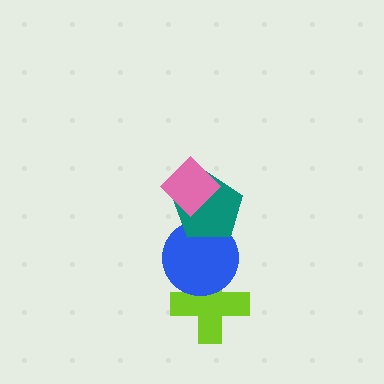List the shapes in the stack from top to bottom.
From top to bottom: the pink diamond, the teal pentagon, the blue circle, the lime cross.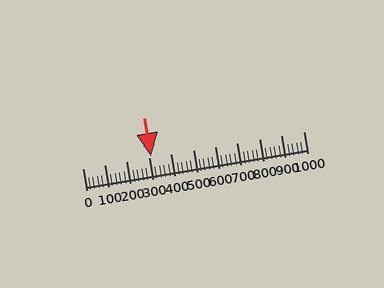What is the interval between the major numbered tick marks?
The major tick marks are spaced 100 units apart.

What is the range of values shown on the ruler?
The ruler shows values from 0 to 1000.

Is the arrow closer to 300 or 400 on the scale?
The arrow is closer to 300.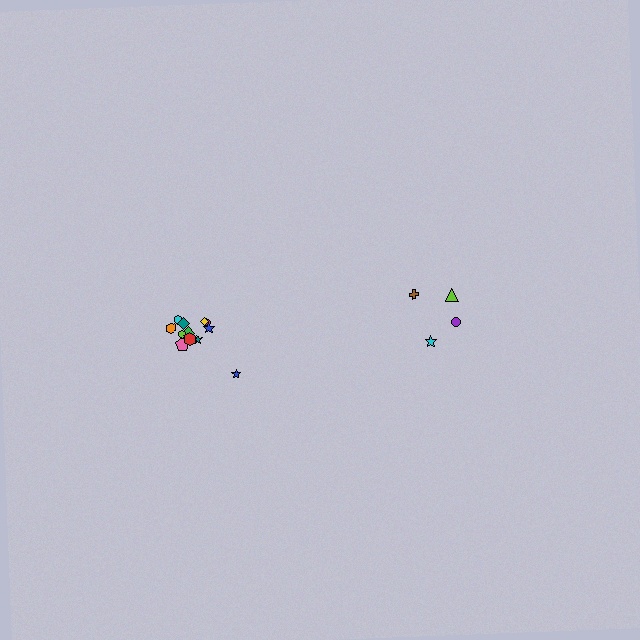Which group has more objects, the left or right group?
The left group.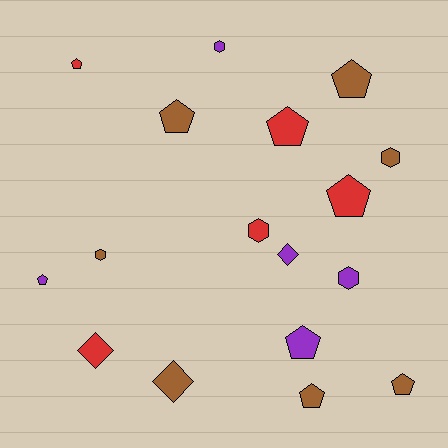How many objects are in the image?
There are 17 objects.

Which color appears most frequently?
Brown, with 7 objects.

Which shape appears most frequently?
Pentagon, with 9 objects.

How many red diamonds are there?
There is 1 red diamond.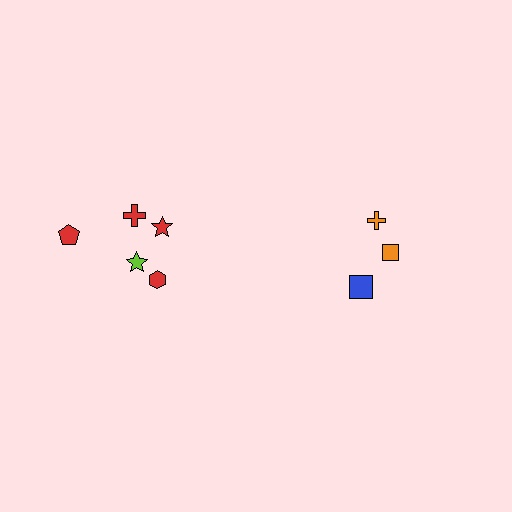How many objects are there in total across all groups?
There are 8 objects.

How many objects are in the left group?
There are 5 objects.